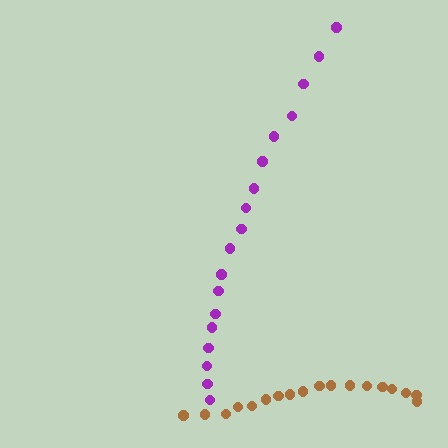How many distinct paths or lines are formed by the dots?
There are 2 distinct paths.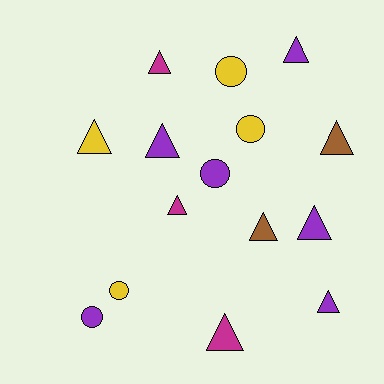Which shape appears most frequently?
Triangle, with 10 objects.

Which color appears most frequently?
Purple, with 6 objects.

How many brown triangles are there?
There are 2 brown triangles.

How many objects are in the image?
There are 15 objects.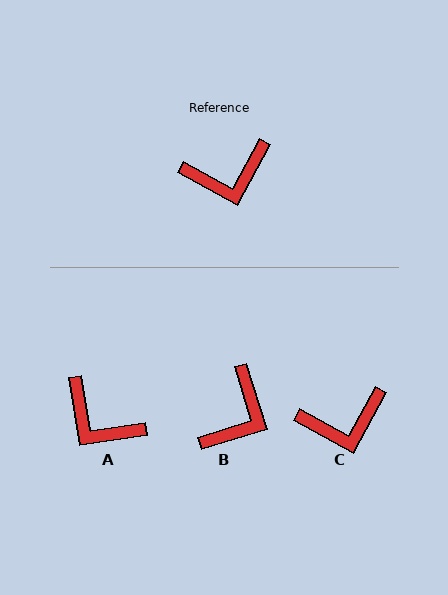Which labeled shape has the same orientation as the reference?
C.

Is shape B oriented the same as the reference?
No, it is off by about 46 degrees.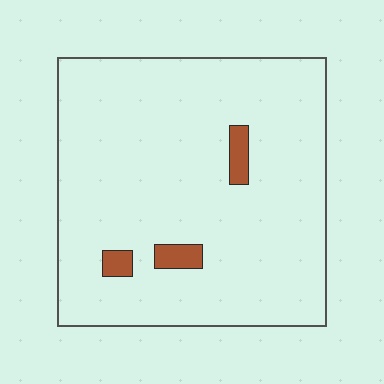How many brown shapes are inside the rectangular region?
3.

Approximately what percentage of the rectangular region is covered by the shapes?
Approximately 5%.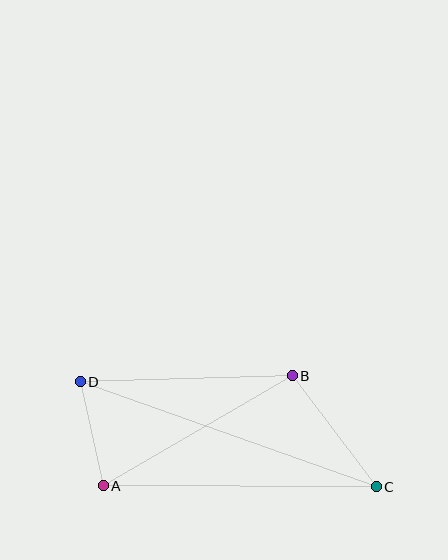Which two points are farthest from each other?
Points C and D are farthest from each other.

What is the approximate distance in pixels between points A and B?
The distance between A and B is approximately 219 pixels.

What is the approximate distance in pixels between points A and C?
The distance between A and C is approximately 273 pixels.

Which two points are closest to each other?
Points A and D are closest to each other.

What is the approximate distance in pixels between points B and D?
The distance between B and D is approximately 212 pixels.